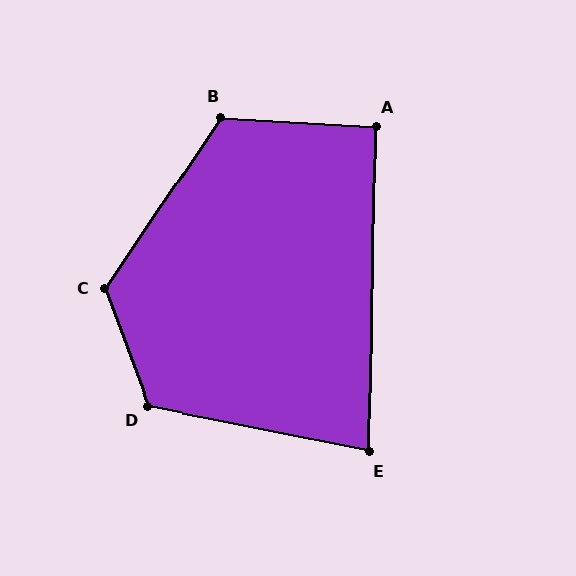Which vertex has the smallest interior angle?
E, at approximately 80 degrees.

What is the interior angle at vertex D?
Approximately 122 degrees (obtuse).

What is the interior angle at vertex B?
Approximately 120 degrees (obtuse).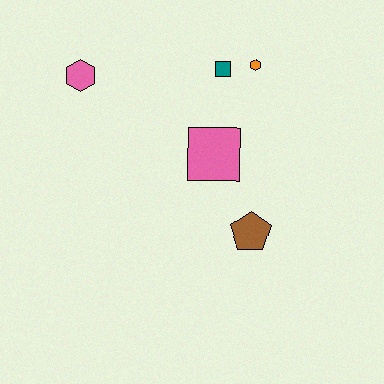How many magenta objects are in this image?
There are no magenta objects.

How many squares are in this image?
There are 2 squares.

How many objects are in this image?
There are 5 objects.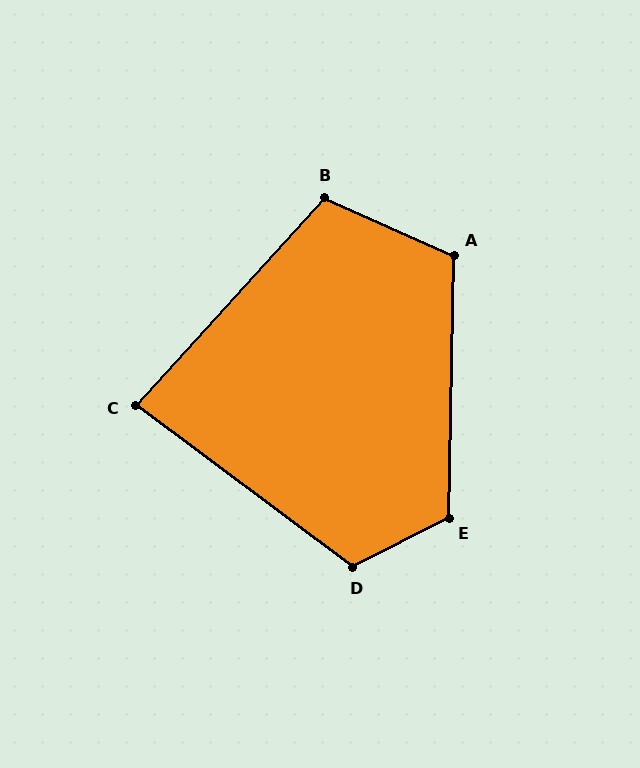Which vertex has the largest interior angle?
E, at approximately 118 degrees.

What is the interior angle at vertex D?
Approximately 116 degrees (obtuse).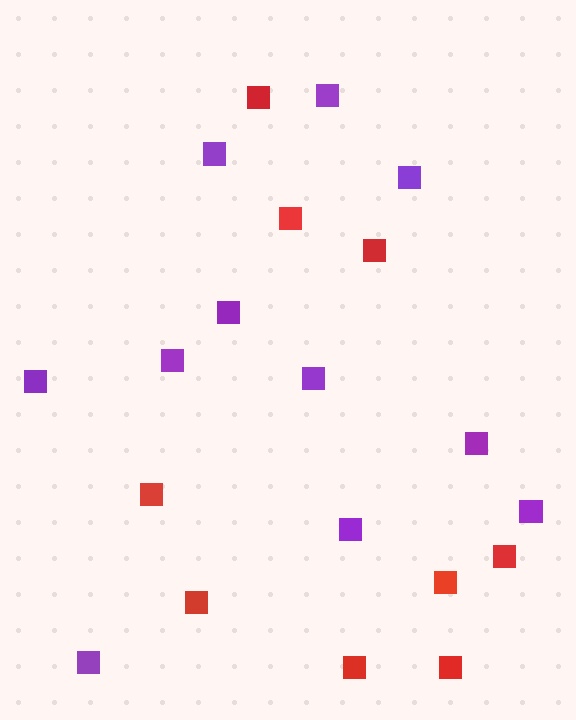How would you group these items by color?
There are 2 groups: one group of red squares (9) and one group of purple squares (11).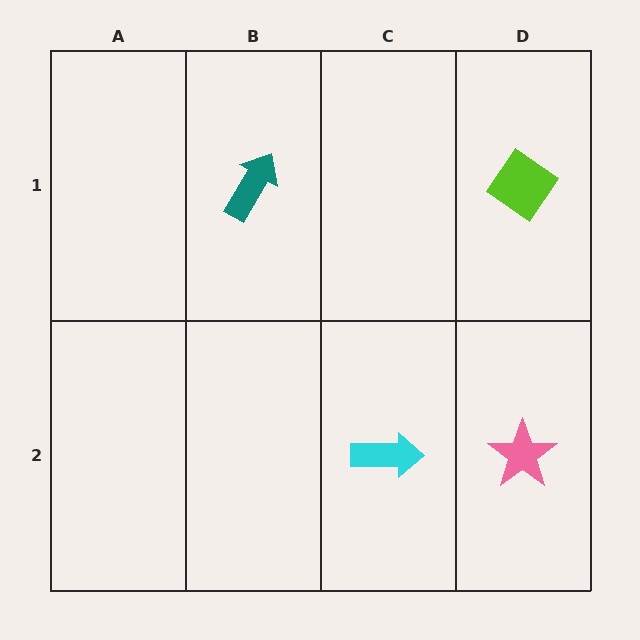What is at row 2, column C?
A cyan arrow.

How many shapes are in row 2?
2 shapes.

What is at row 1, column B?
A teal arrow.